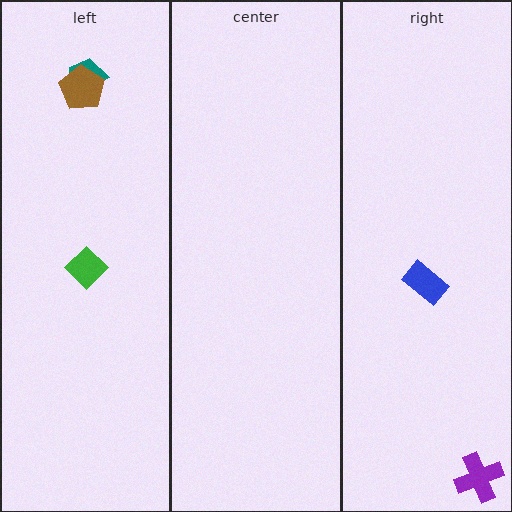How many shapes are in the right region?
2.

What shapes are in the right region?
The blue rectangle, the purple cross.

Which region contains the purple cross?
The right region.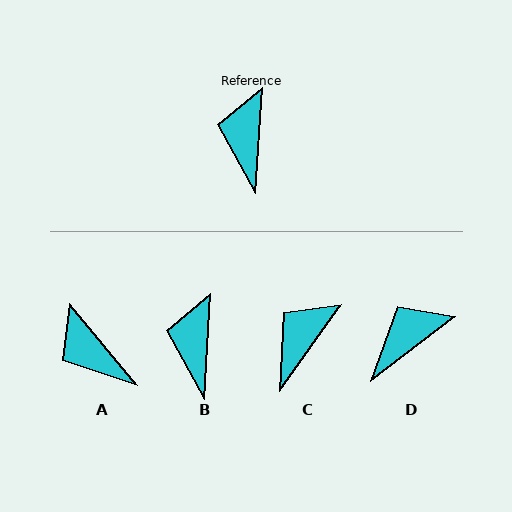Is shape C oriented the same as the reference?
No, it is off by about 32 degrees.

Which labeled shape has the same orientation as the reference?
B.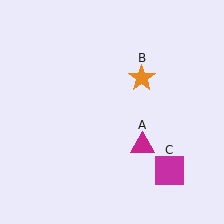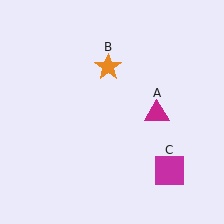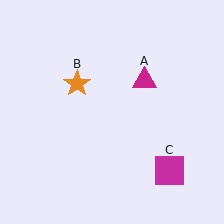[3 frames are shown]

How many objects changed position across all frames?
2 objects changed position: magenta triangle (object A), orange star (object B).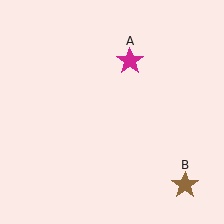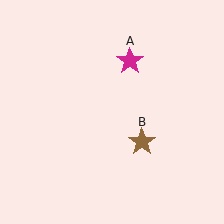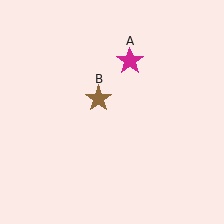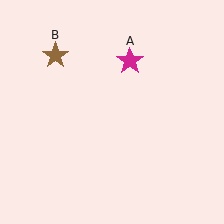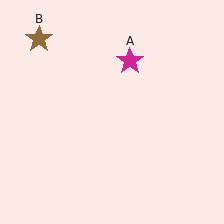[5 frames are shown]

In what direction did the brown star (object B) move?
The brown star (object B) moved up and to the left.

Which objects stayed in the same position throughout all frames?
Magenta star (object A) remained stationary.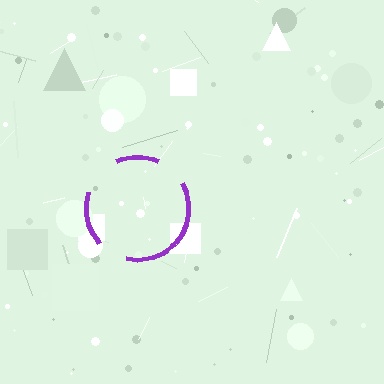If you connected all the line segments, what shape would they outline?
They would outline a circle.